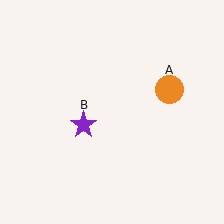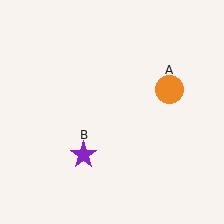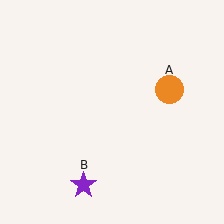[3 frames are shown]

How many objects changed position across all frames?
1 object changed position: purple star (object B).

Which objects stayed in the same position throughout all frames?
Orange circle (object A) remained stationary.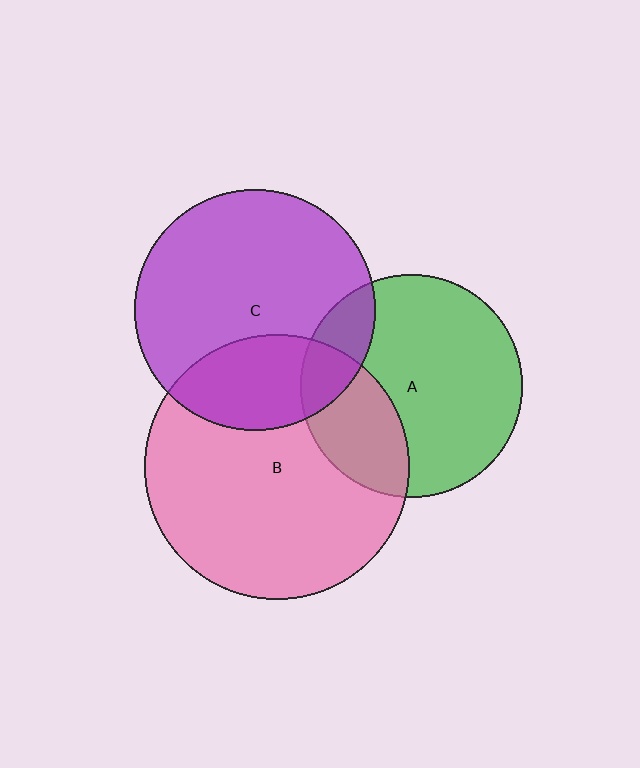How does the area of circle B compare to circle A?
Approximately 1.4 times.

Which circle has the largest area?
Circle B (pink).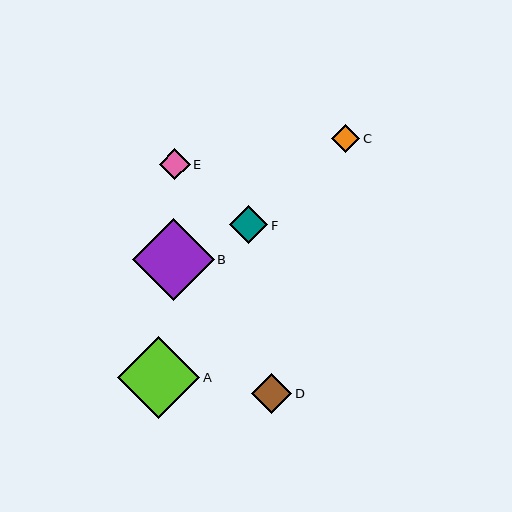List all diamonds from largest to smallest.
From largest to smallest: A, B, D, F, E, C.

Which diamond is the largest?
Diamond A is the largest with a size of approximately 82 pixels.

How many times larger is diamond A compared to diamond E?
Diamond A is approximately 2.7 times the size of diamond E.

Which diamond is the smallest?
Diamond C is the smallest with a size of approximately 28 pixels.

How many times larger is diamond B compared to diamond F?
Diamond B is approximately 2.2 times the size of diamond F.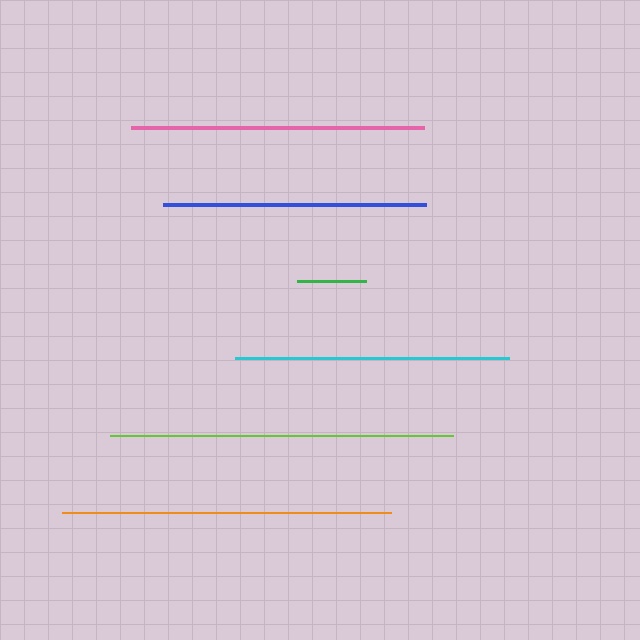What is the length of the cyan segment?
The cyan segment is approximately 275 pixels long.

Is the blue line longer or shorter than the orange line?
The orange line is longer than the blue line.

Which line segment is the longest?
The lime line is the longest at approximately 343 pixels.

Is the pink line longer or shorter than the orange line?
The orange line is longer than the pink line.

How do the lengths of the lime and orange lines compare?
The lime and orange lines are approximately the same length.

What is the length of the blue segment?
The blue segment is approximately 263 pixels long.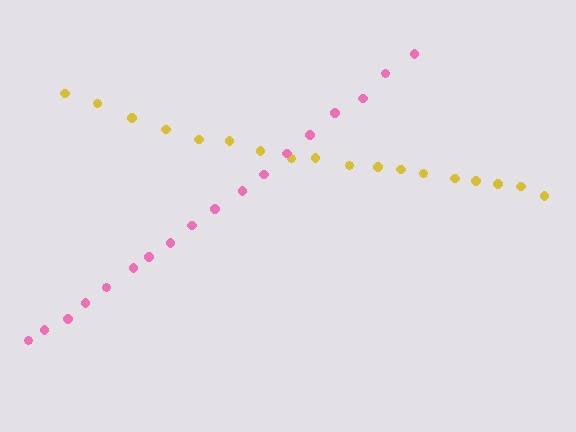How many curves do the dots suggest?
There are 2 distinct paths.